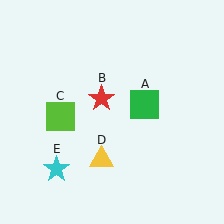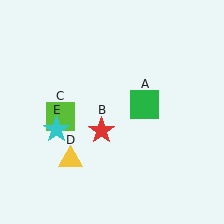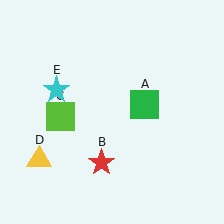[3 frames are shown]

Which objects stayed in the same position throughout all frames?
Green square (object A) and lime square (object C) remained stationary.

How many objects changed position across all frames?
3 objects changed position: red star (object B), yellow triangle (object D), cyan star (object E).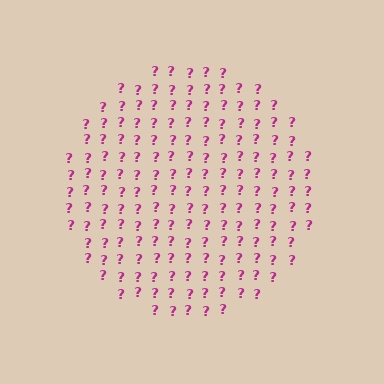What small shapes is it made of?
It is made of small question marks.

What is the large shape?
The large shape is a circle.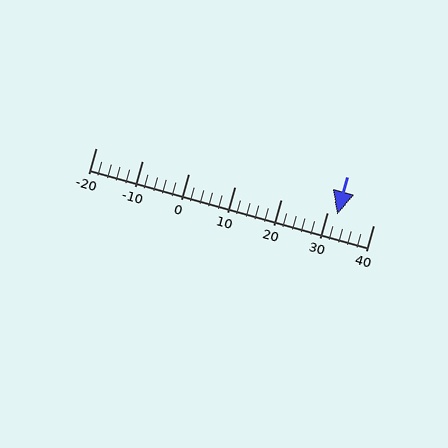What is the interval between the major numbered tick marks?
The major tick marks are spaced 10 units apart.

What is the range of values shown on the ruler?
The ruler shows values from -20 to 40.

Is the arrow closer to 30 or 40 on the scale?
The arrow is closer to 30.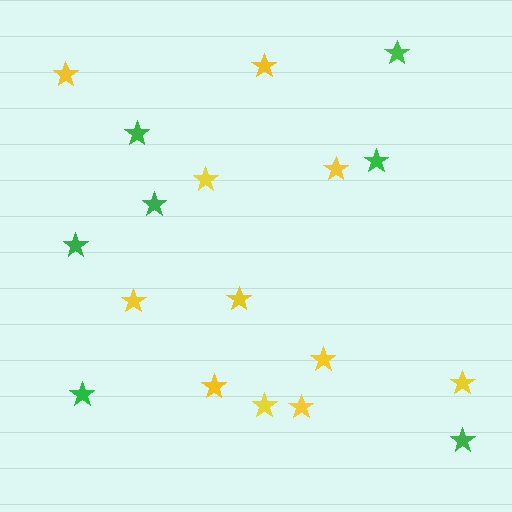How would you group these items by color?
There are 2 groups: one group of green stars (7) and one group of yellow stars (11).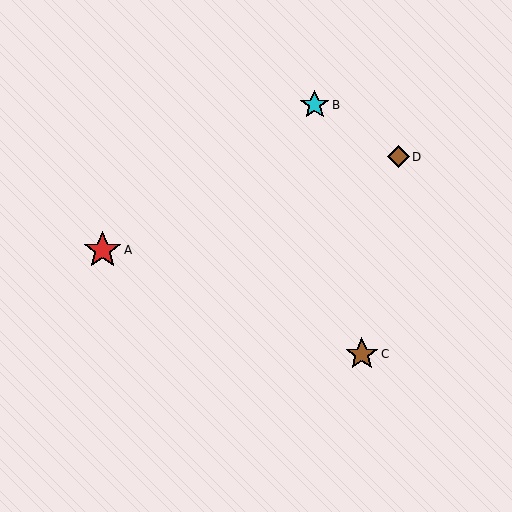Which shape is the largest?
The red star (labeled A) is the largest.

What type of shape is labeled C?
Shape C is a brown star.